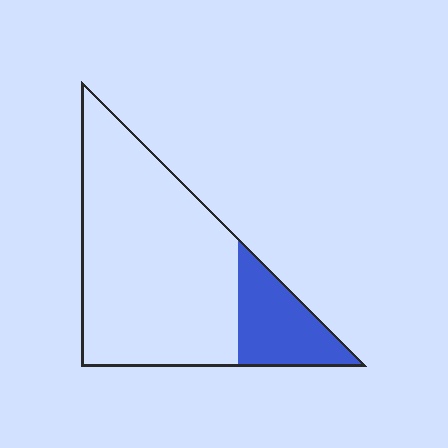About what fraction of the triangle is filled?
About one fifth (1/5).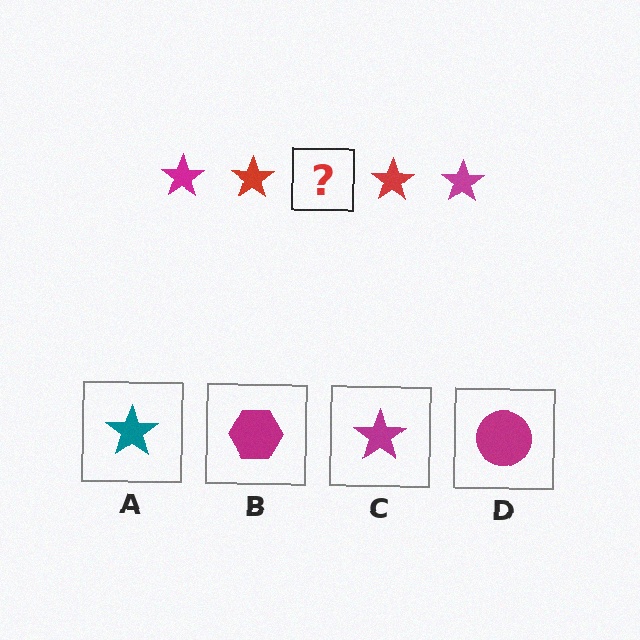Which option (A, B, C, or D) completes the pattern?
C.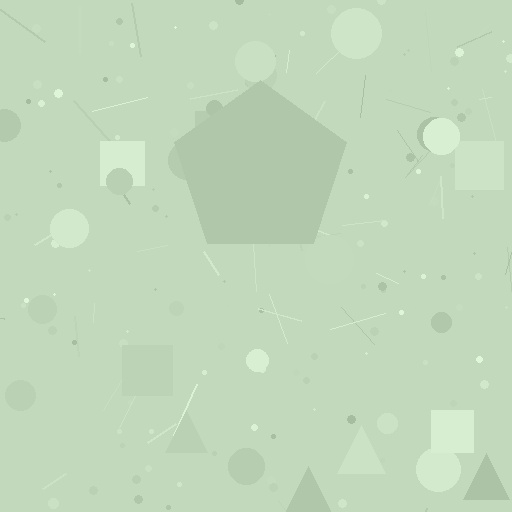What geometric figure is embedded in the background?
A pentagon is embedded in the background.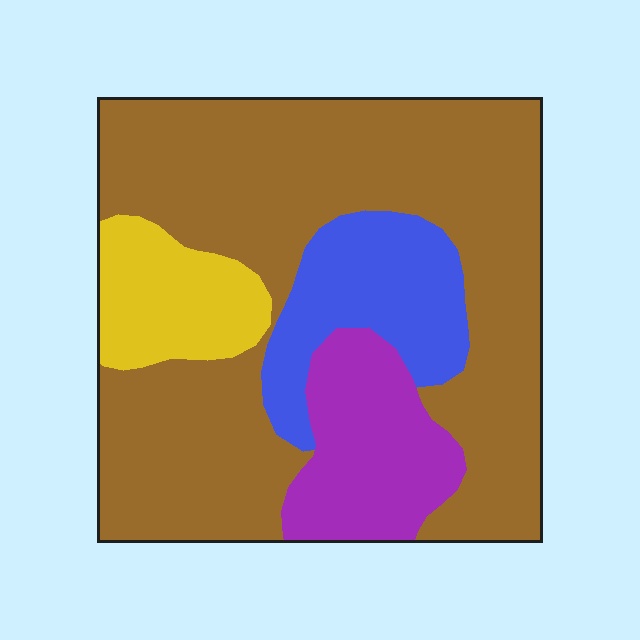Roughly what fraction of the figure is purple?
Purple takes up about one eighth (1/8) of the figure.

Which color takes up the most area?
Brown, at roughly 60%.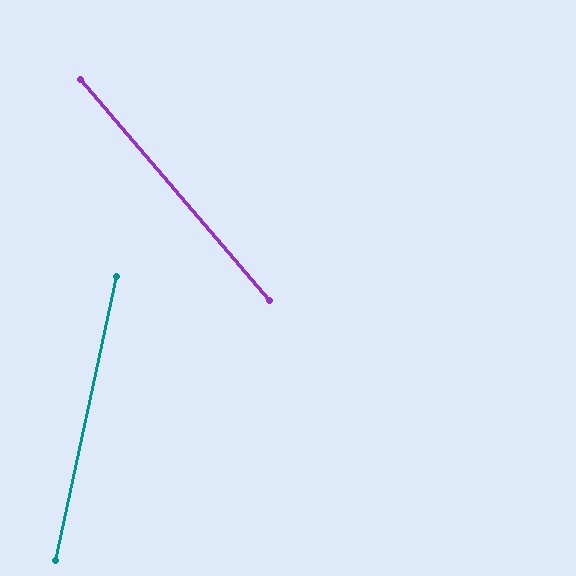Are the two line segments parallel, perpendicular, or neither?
Neither parallel nor perpendicular — they differ by about 52°.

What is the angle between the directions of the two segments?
Approximately 52 degrees.